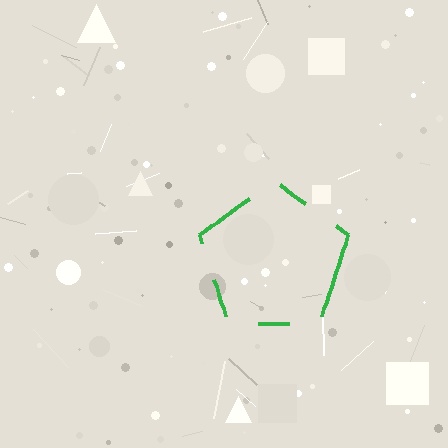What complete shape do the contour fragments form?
The contour fragments form a pentagon.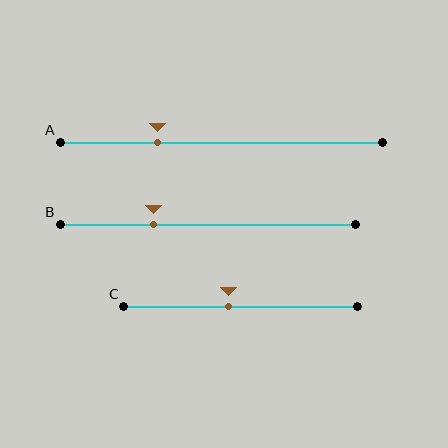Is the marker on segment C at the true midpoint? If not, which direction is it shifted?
No, the marker on segment C is shifted to the left by about 5% of the segment length.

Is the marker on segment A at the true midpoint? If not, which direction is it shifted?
No, the marker on segment A is shifted to the left by about 20% of the segment length.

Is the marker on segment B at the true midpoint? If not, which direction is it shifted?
No, the marker on segment B is shifted to the left by about 18% of the segment length.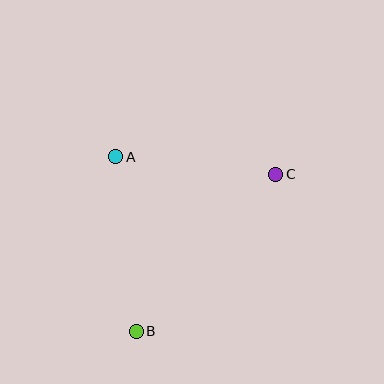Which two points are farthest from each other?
Points B and C are farthest from each other.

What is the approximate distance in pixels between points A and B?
The distance between A and B is approximately 175 pixels.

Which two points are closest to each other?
Points A and C are closest to each other.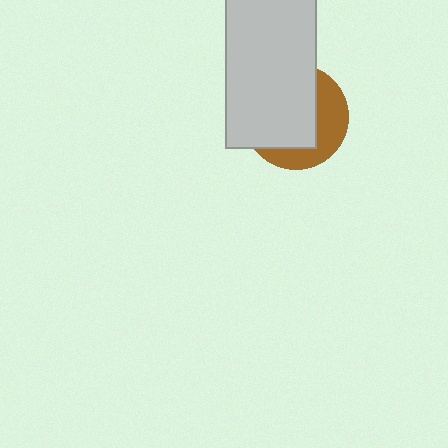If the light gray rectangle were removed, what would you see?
You would see the complete brown circle.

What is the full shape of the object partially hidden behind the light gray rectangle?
The partially hidden object is a brown circle.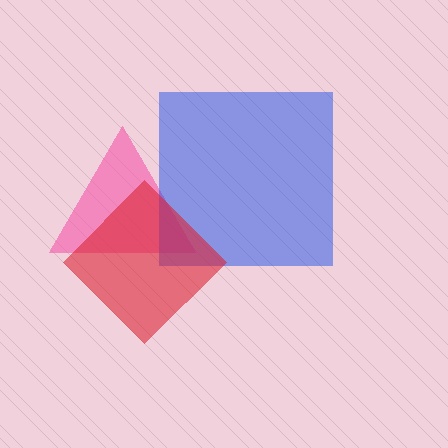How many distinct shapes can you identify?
There are 3 distinct shapes: a pink triangle, a blue square, a red diamond.